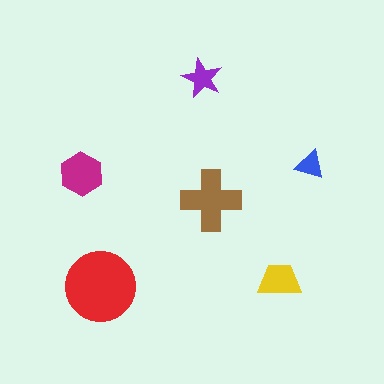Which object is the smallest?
The blue triangle.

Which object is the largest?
The red circle.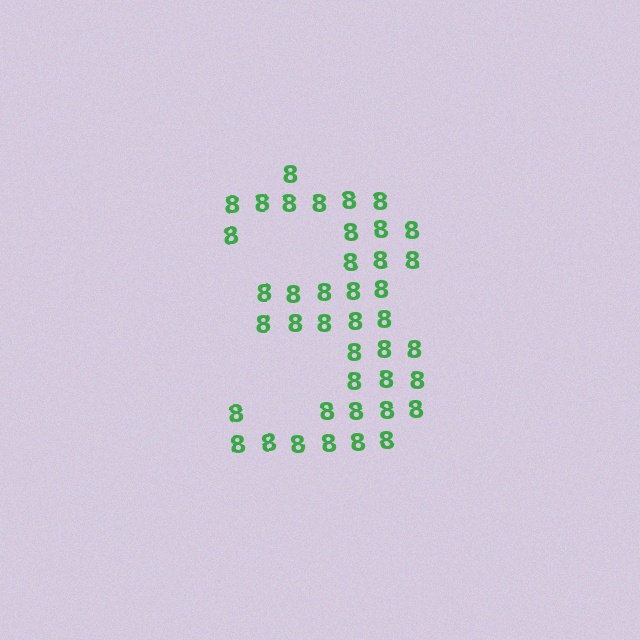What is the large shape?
The large shape is the digit 3.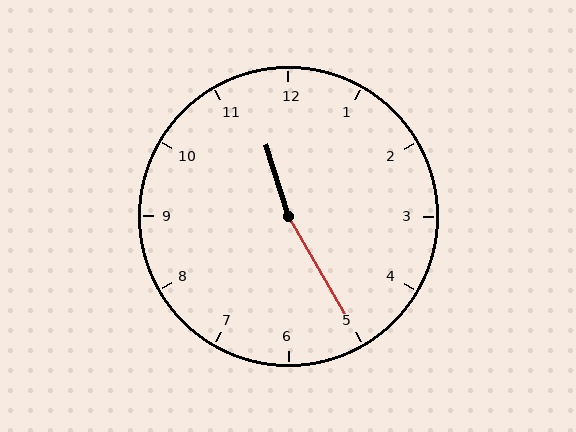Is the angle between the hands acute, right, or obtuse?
It is obtuse.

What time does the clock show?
11:25.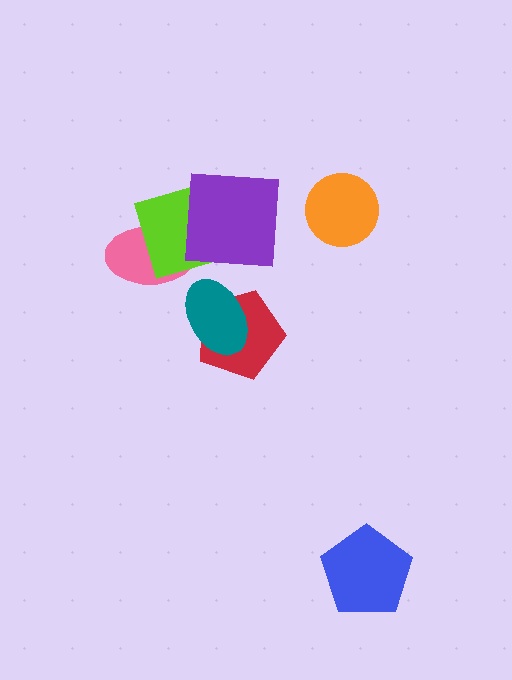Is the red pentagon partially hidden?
Yes, it is partially covered by another shape.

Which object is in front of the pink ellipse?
The lime square is in front of the pink ellipse.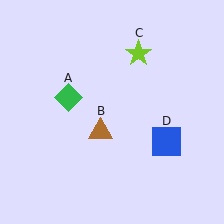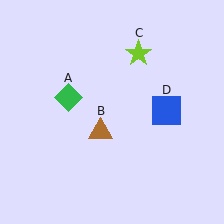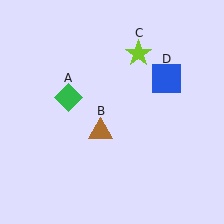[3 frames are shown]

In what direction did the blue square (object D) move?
The blue square (object D) moved up.